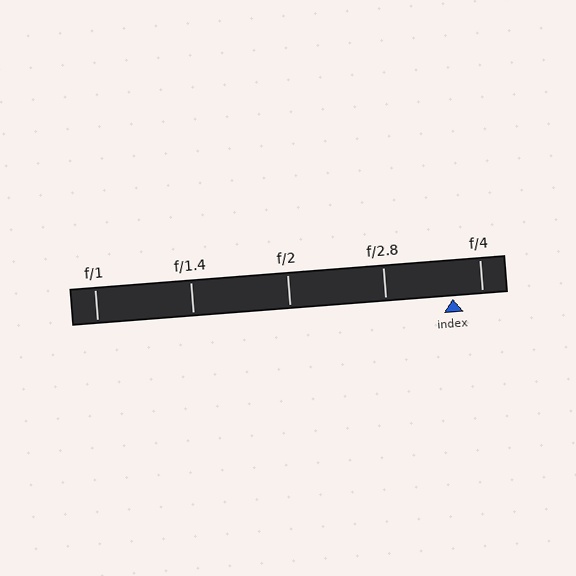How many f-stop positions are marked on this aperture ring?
There are 5 f-stop positions marked.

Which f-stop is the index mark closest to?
The index mark is closest to f/4.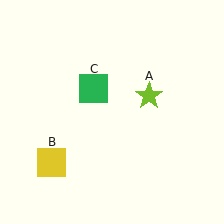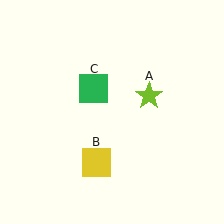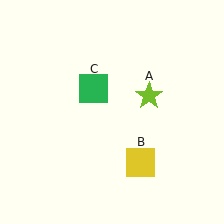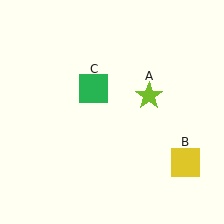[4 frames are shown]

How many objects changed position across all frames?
1 object changed position: yellow square (object B).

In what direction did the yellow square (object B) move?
The yellow square (object B) moved right.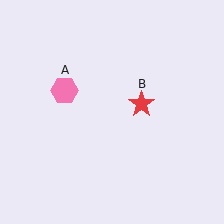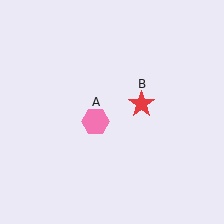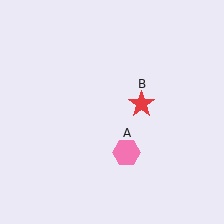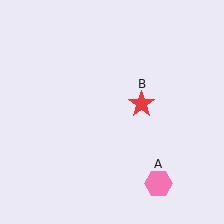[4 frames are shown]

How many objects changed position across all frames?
1 object changed position: pink hexagon (object A).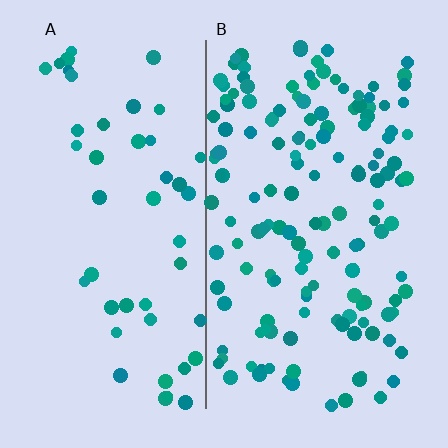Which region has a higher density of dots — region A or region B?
B (the right).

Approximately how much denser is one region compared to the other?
Approximately 3.2× — region B over region A.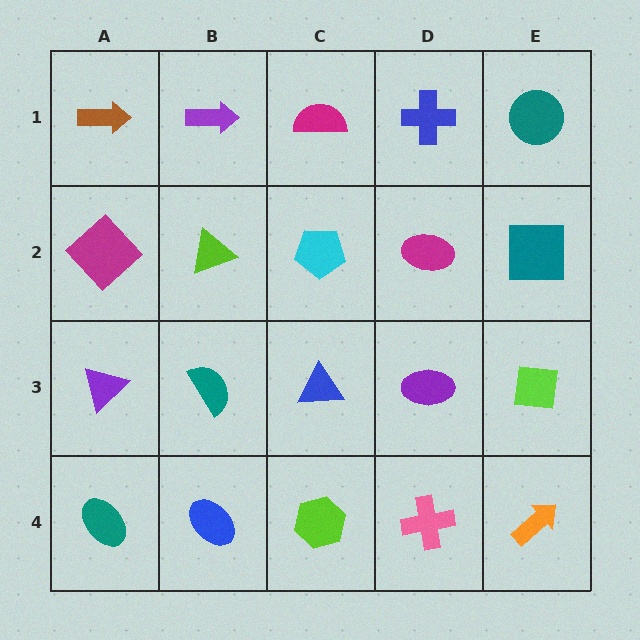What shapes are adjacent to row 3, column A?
A magenta diamond (row 2, column A), a teal ellipse (row 4, column A), a teal semicircle (row 3, column B).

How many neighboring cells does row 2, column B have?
4.